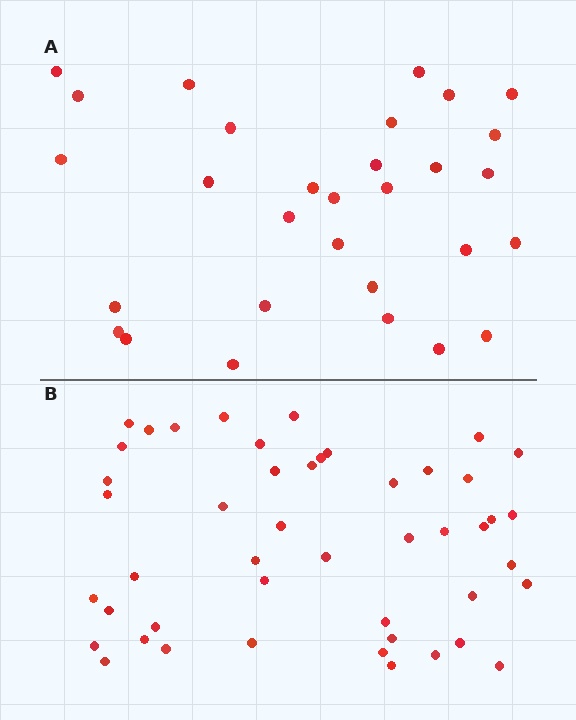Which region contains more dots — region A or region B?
Region B (the bottom region) has more dots.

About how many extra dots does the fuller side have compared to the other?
Region B has approximately 15 more dots than region A.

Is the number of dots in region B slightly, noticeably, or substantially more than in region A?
Region B has substantially more. The ratio is roughly 1.6 to 1.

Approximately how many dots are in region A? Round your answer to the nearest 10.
About 30 dots.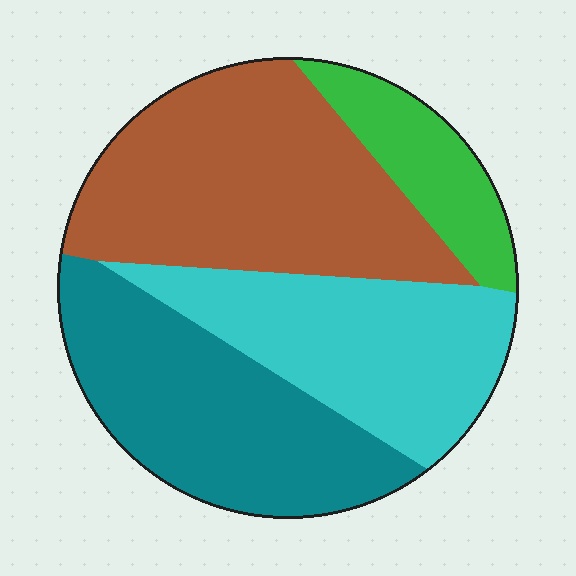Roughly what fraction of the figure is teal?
Teal takes up between a quarter and a half of the figure.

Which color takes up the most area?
Brown, at roughly 35%.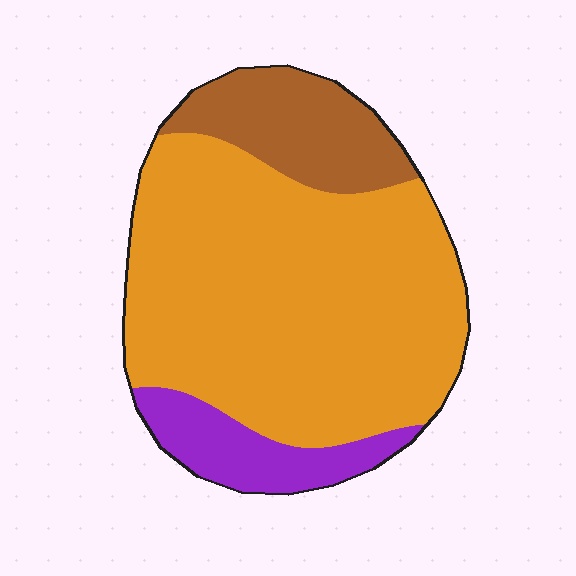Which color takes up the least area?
Purple, at roughly 10%.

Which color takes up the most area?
Orange, at roughly 70%.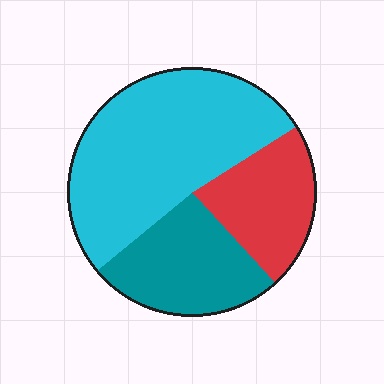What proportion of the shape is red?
Red covers about 20% of the shape.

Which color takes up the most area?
Cyan, at roughly 50%.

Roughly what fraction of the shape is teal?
Teal covers about 25% of the shape.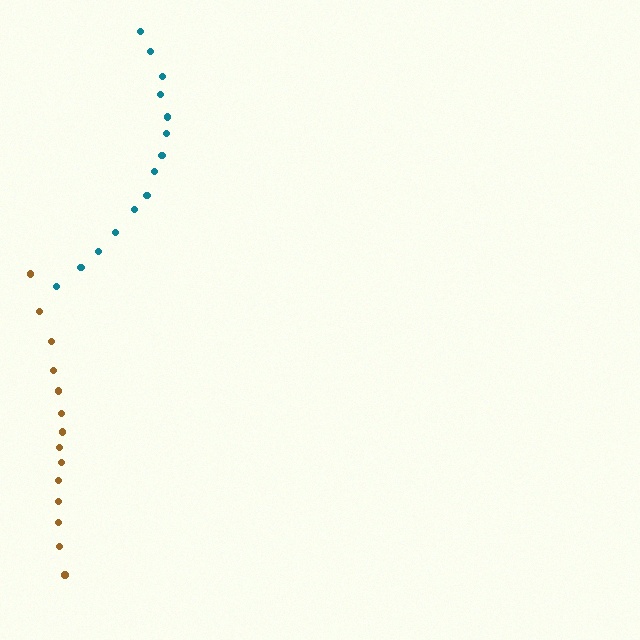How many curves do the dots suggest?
There are 2 distinct paths.